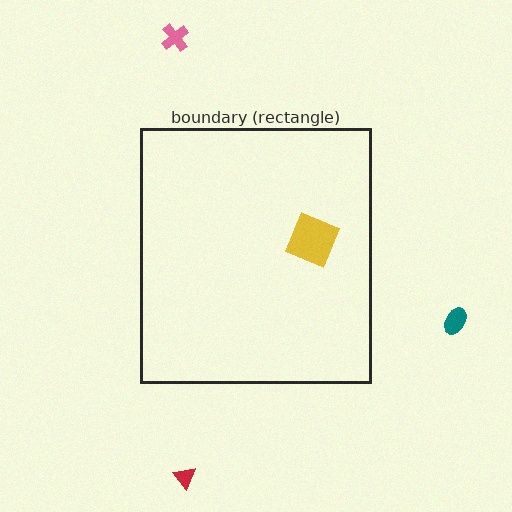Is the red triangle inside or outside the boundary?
Outside.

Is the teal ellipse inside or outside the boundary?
Outside.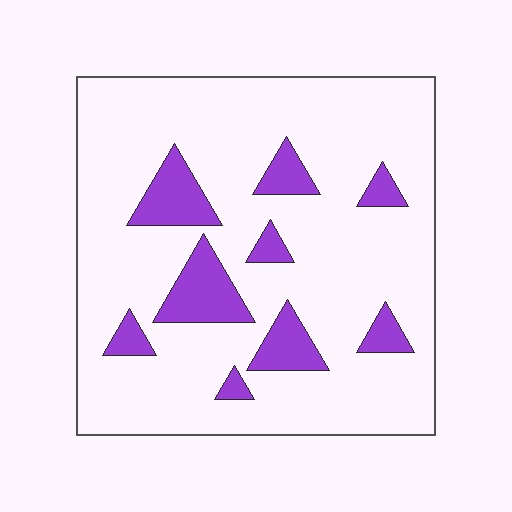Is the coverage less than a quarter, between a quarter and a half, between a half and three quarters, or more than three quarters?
Less than a quarter.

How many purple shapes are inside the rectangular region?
9.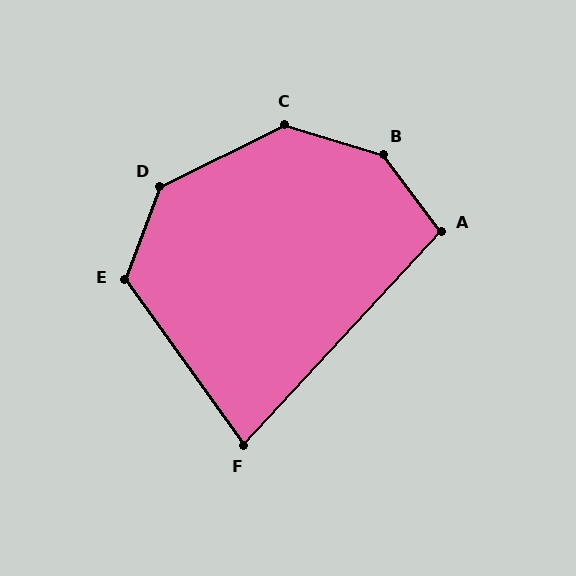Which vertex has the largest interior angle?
B, at approximately 145 degrees.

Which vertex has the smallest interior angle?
F, at approximately 78 degrees.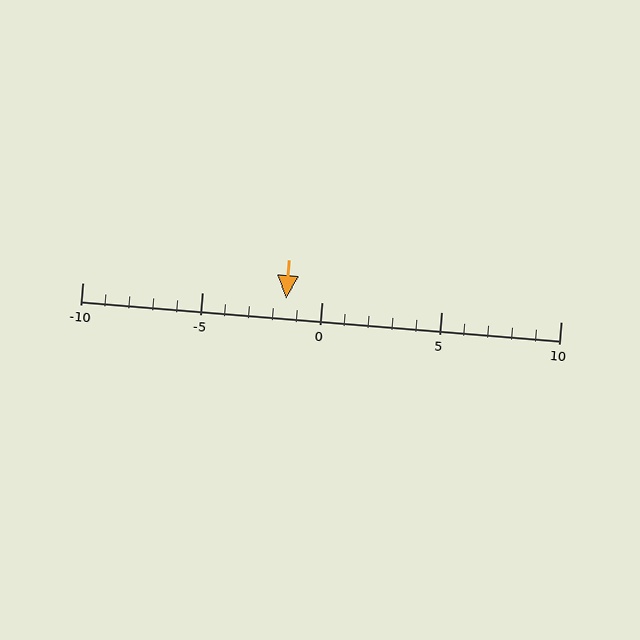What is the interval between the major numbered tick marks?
The major tick marks are spaced 5 units apart.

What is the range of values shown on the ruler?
The ruler shows values from -10 to 10.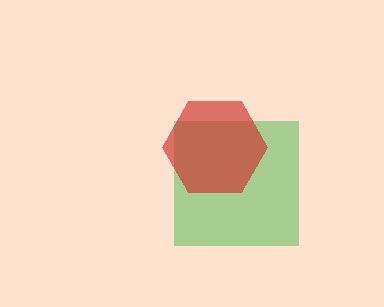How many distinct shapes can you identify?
There are 2 distinct shapes: a green square, a red hexagon.